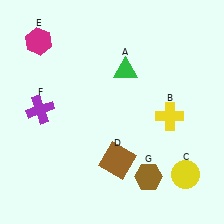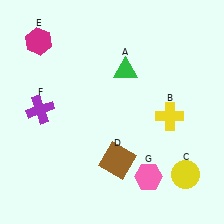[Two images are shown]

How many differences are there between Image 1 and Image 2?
There is 1 difference between the two images.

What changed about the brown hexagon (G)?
In Image 1, G is brown. In Image 2, it changed to pink.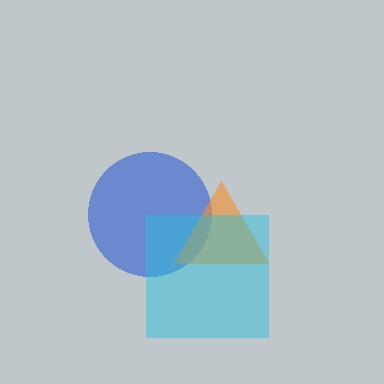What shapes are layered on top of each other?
The layered shapes are: a blue circle, an orange triangle, a cyan square.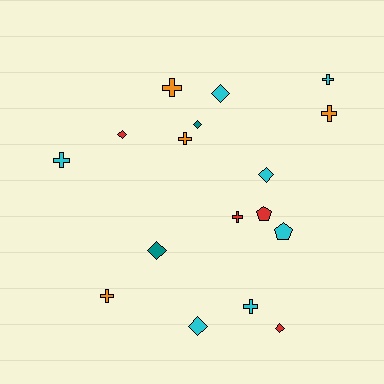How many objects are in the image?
There are 17 objects.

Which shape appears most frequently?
Cross, with 8 objects.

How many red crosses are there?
There is 1 red cross.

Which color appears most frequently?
Cyan, with 7 objects.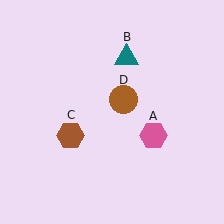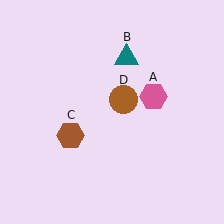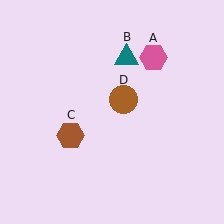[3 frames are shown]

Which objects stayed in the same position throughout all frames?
Teal triangle (object B) and brown hexagon (object C) and brown circle (object D) remained stationary.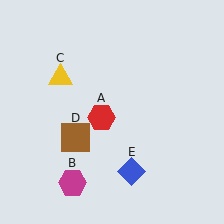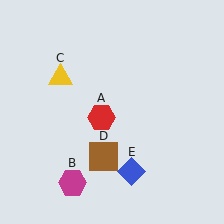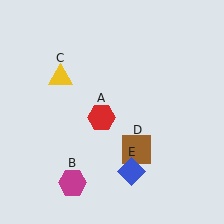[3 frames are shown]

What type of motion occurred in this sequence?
The brown square (object D) rotated counterclockwise around the center of the scene.